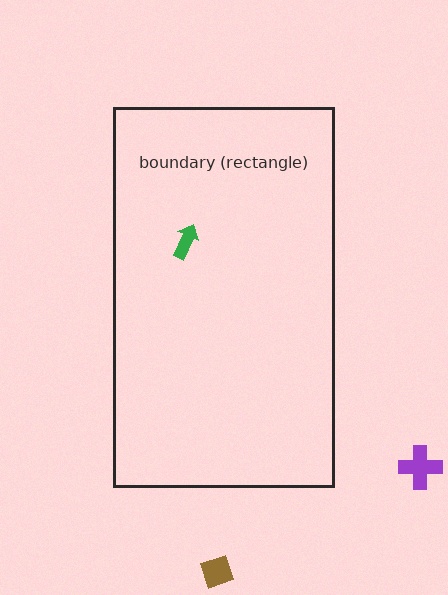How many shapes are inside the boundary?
1 inside, 2 outside.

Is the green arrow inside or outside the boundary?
Inside.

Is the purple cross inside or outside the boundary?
Outside.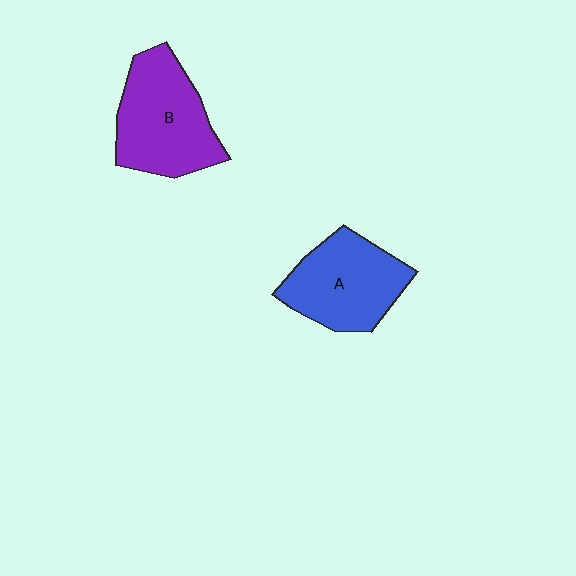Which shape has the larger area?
Shape B (purple).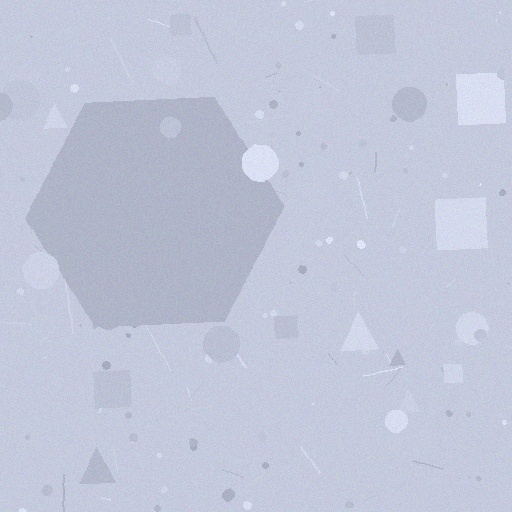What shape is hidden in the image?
A hexagon is hidden in the image.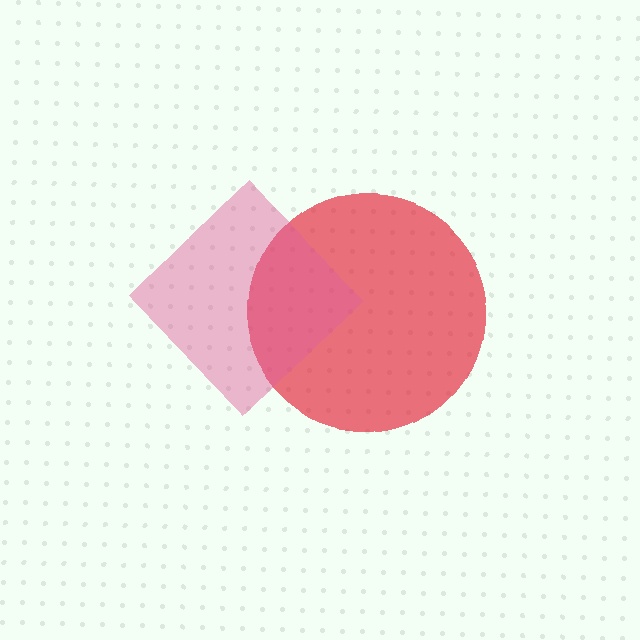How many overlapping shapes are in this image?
There are 2 overlapping shapes in the image.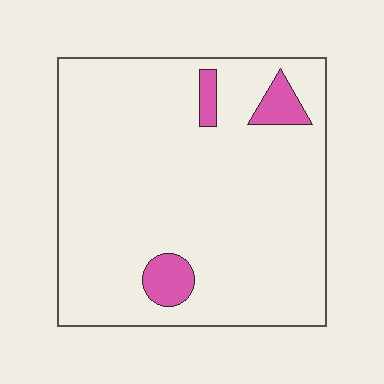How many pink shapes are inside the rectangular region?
3.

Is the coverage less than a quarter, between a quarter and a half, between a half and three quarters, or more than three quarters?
Less than a quarter.